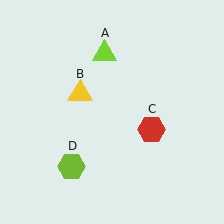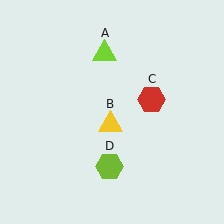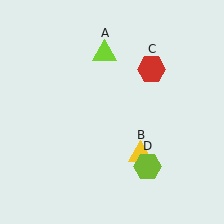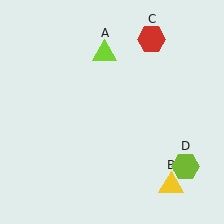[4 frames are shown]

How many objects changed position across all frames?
3 objects changed position: yellow triangle (object B), red hexagon (object C), lime hexagon (object D).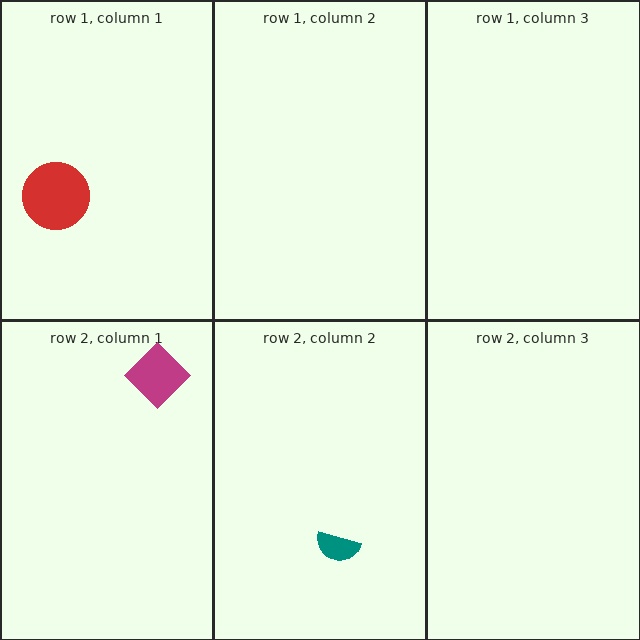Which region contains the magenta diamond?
The row 2, column 1 region.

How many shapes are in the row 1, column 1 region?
1.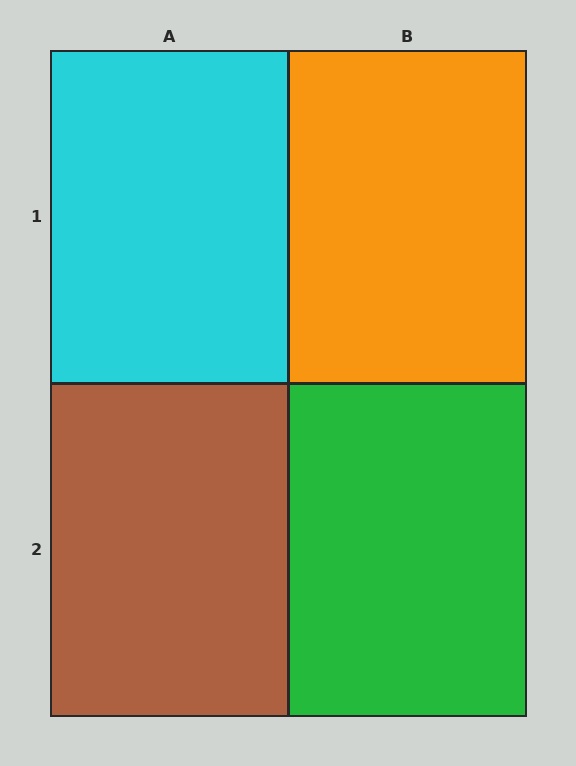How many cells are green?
1 cell is green.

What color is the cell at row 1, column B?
Orange.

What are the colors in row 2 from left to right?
Brown, green.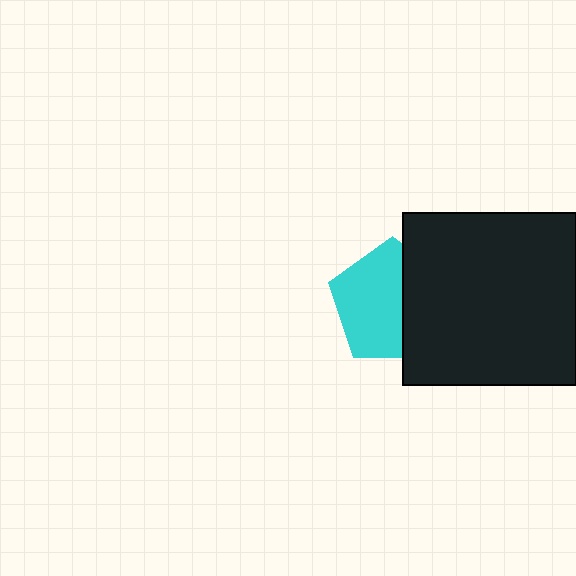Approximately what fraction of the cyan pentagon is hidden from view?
Roughly 40% of the cyan pentagon is hidden behind the black square.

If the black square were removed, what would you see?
You would see the complete cyan pentagon.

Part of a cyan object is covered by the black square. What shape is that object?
It is a pentagon.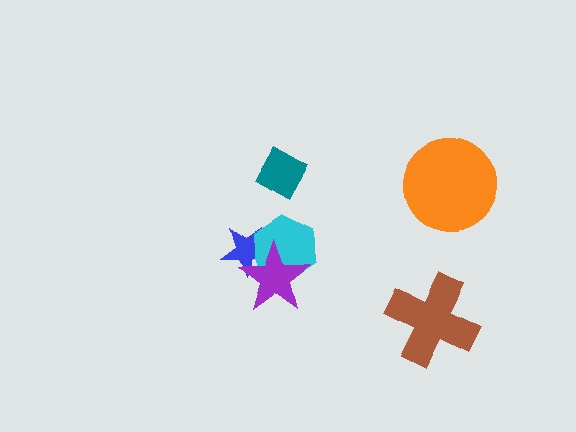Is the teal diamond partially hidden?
No, no other shape covers it.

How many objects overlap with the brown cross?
0 objects overlap with the brown cross.